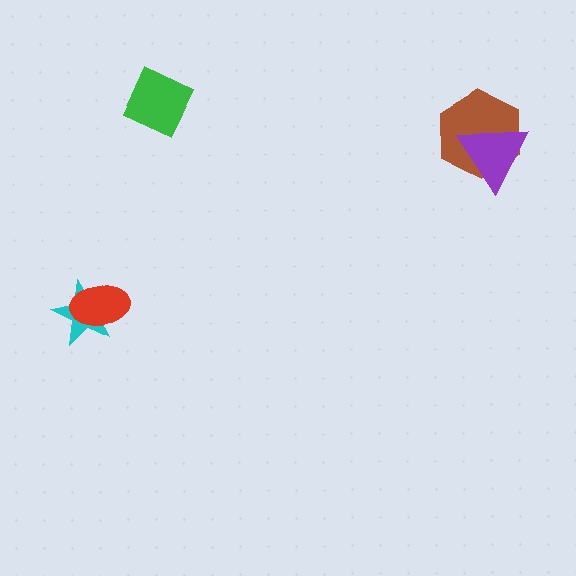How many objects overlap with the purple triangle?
1 object overlaps with the purple triangle.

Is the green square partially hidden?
No, no other shape covers it.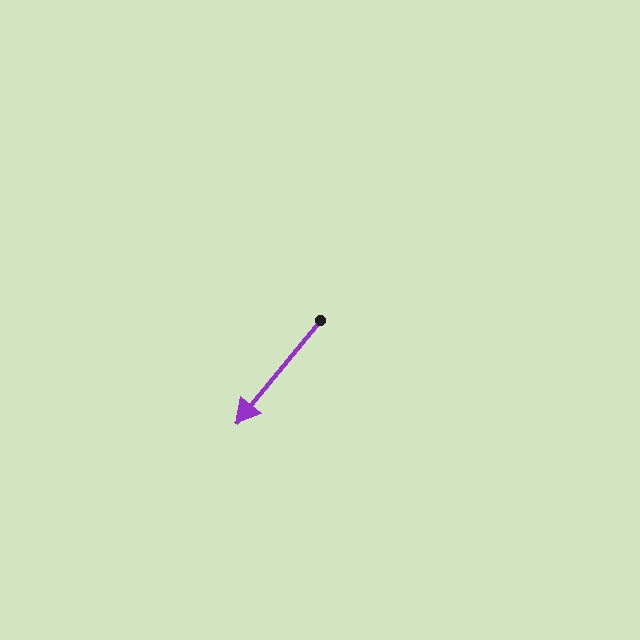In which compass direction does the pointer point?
Southwest.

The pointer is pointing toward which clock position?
Roughly 7 o'clock.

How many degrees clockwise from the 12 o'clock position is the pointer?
Approximately 219 degrees.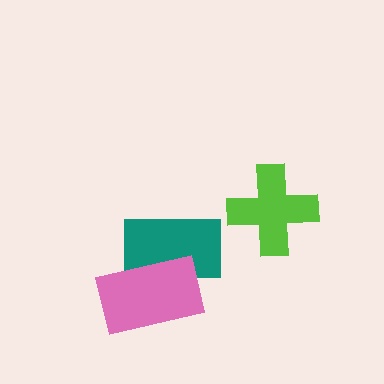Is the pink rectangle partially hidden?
No, no other shape covers it.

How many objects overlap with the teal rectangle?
1 object overlaps with the teal rectangle.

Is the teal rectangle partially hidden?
Yes, it is partially covered by another shape.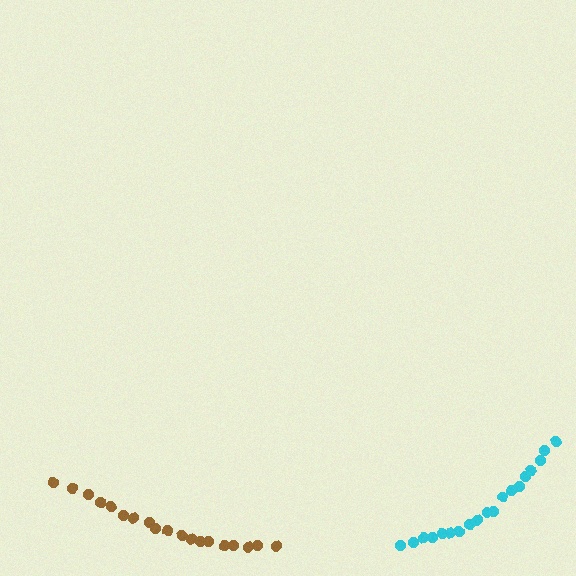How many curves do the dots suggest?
There are 2 distinct paths.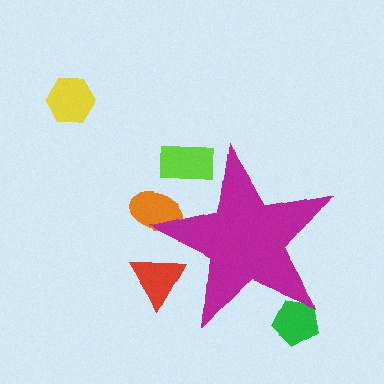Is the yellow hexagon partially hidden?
No, the yellow hexagon is fully visible.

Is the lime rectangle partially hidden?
Yes, the lime rectangle is partially hidden behind the magenta star.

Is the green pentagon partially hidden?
Yes, the green pentagon is partially hidden behind the magenta star.